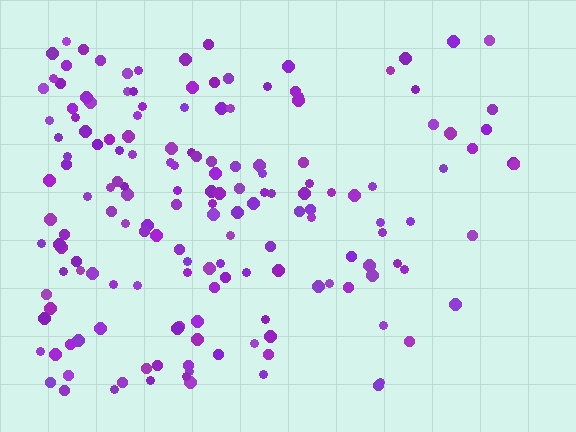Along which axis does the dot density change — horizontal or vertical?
Horizontal.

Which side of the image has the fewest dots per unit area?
The right.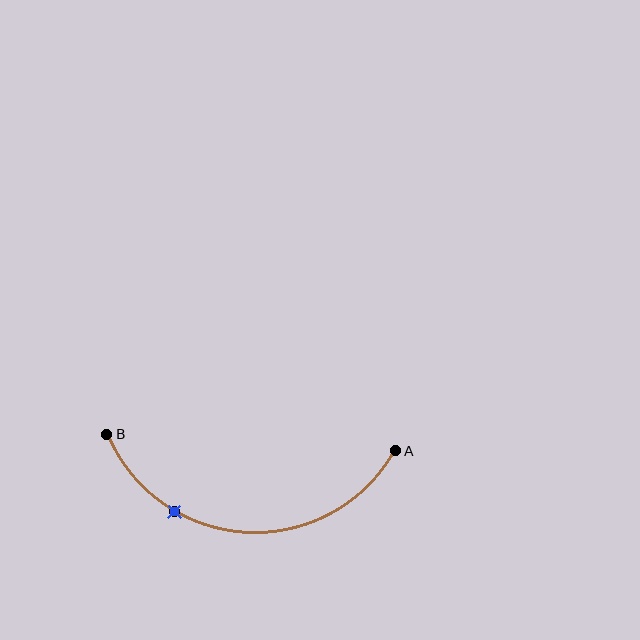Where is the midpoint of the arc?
The arc midpoint is the point on the curve farthest from the straight line joining A and B. It sits below that line.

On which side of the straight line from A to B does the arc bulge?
The arc bulges below the straight line connecting A and B.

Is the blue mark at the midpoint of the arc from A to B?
No. The blue mark lies on the arc but is closer to endpoint B. The arc midpoint would be at the point on the curve equidistant along the arc from both A and B.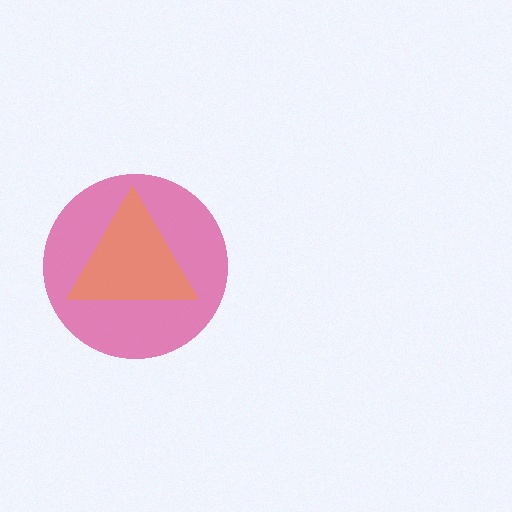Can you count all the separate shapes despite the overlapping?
Yes, there are 2 separate shapes.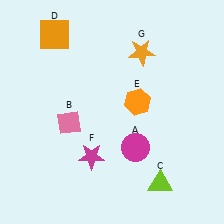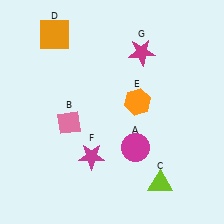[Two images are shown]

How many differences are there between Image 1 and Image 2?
There is 1 difference between the two images.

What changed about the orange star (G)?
In Image 1, G is orange. In Image 2, it changed to magenta.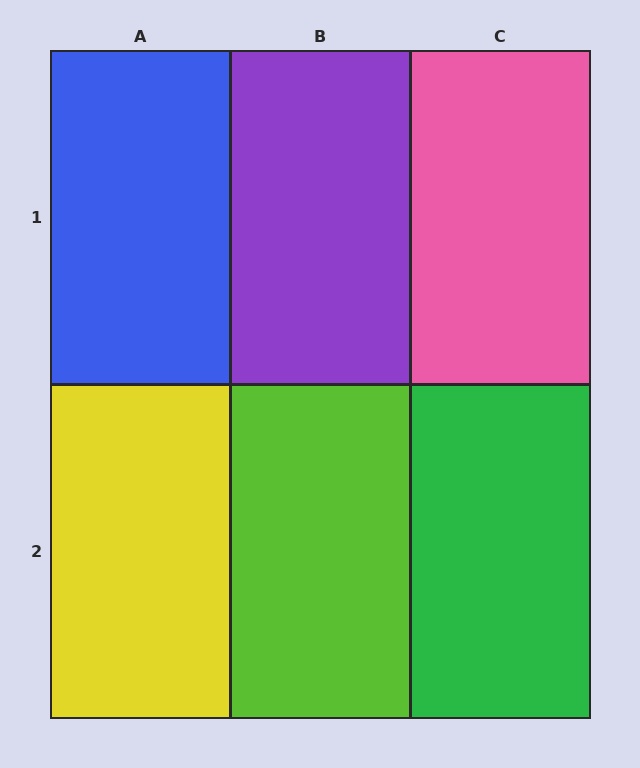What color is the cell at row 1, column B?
Purple.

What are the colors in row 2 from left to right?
Yellow, lime, green.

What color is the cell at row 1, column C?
Pink.